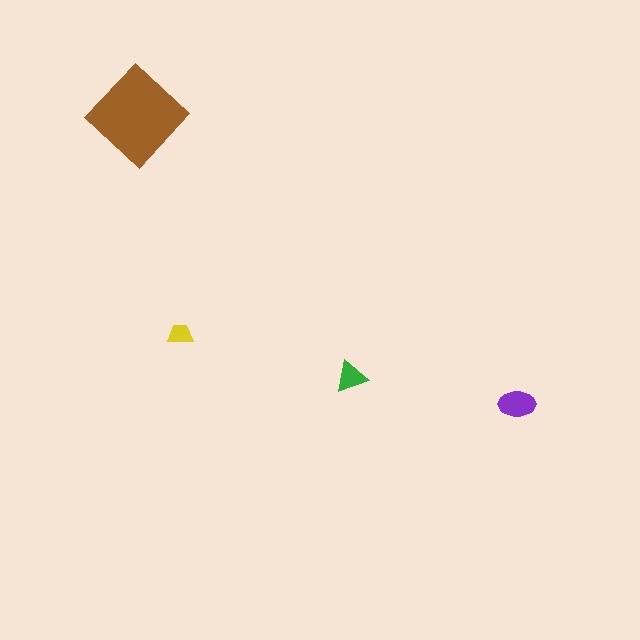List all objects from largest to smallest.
The brown diamond, the purple ellipse, the green triangle, the yellow trapezoid.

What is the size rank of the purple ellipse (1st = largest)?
2nd.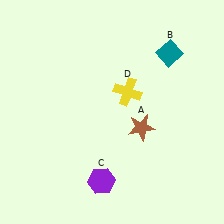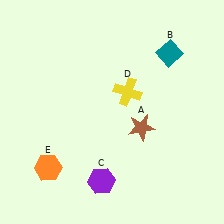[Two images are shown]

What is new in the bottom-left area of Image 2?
An orange hexagon (E) was added in the bottom-left area of Image 2.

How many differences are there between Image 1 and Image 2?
There is 1 difference between the two images.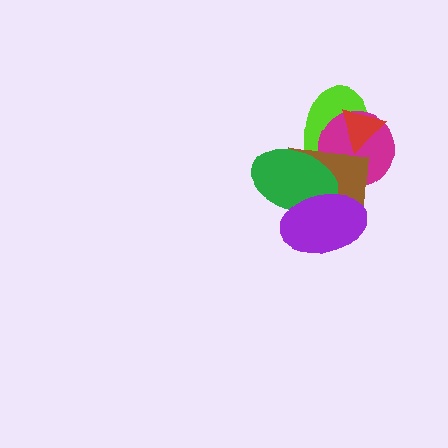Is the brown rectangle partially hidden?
Yes, it is partially covered by another shape.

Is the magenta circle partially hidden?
Yes, it is partially covered by another shape.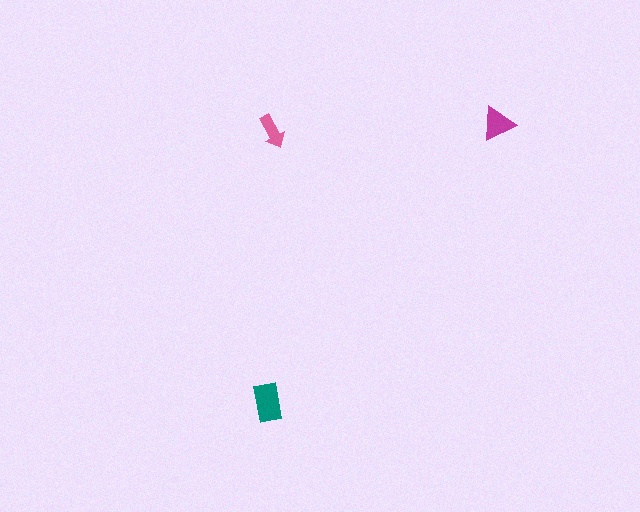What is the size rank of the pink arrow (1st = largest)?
3rd.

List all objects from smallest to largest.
The pink arrow, the magenta triangle, the teal rectangle.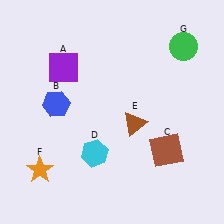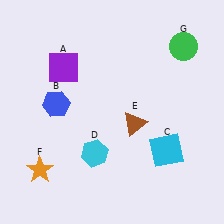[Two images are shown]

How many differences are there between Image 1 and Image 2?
There is 1 difference between the two images.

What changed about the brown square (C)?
In Image 1, C is brown. In Image 2, it changed to cyan.